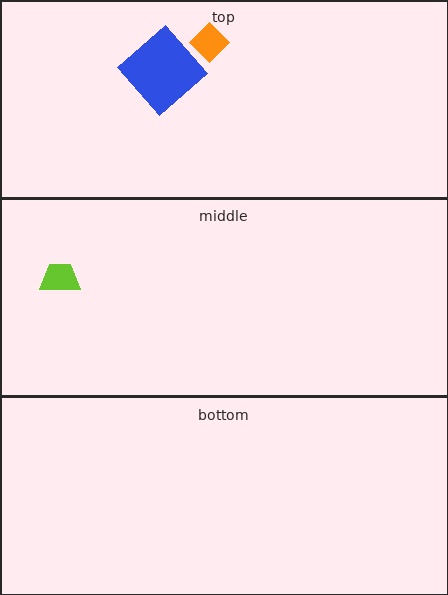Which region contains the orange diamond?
The top region.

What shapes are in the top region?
The orange diamond, the blue diamond.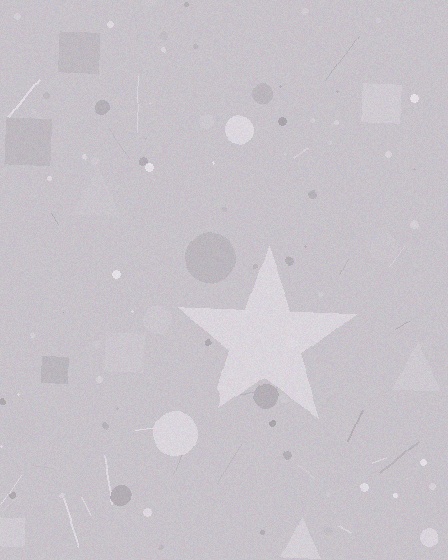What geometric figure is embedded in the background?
A star is embedded in the background.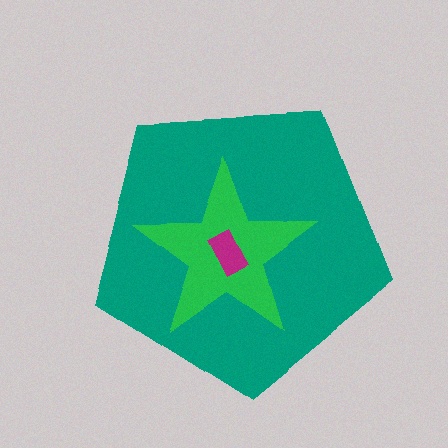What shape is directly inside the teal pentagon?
The green star.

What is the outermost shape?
The teal pentagon.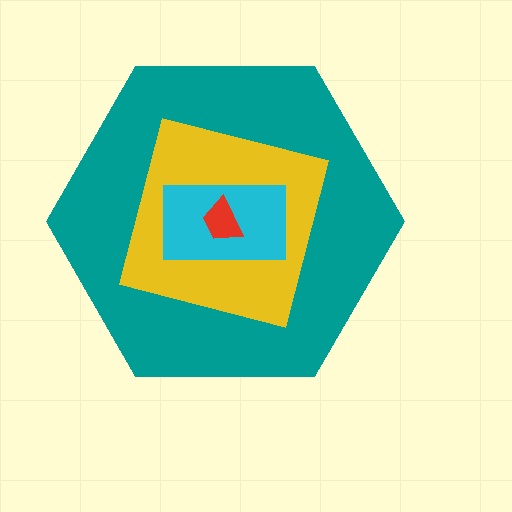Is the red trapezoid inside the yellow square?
Yes.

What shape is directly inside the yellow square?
The cyan rectangle.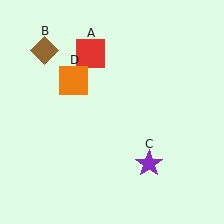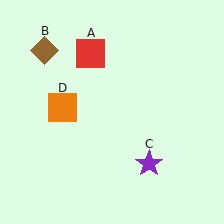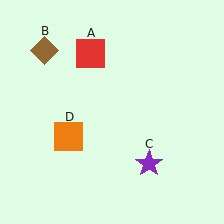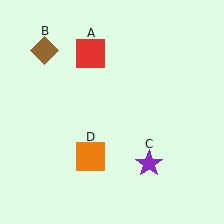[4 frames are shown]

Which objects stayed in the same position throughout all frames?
Red square (object A) and brown diamond (object B) and purple star (object C) remained stationary.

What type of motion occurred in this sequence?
The orange square (object D) rotated counterclockwise around the center of the scene.